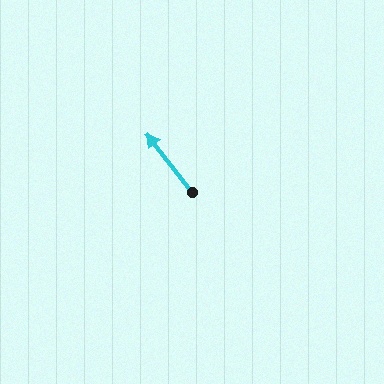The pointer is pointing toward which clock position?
Roughly 11 o'clock.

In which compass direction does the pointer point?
Northwest.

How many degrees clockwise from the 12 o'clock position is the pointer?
Approximately 322 degrees.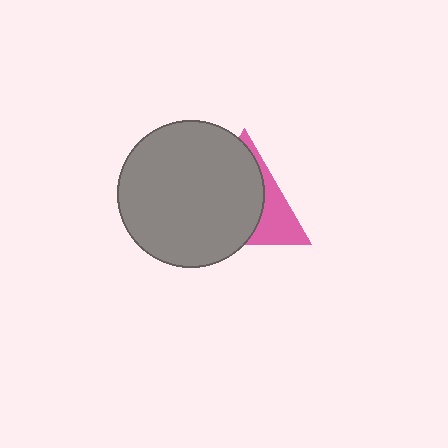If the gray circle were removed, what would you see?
You would see the complete pink triangle.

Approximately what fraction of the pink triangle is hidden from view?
Roughly 67% of the pink triangle is hidden behind the gray circle.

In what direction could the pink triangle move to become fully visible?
The pink triangle could move right. That would shift it out from behind the gray circle entirely.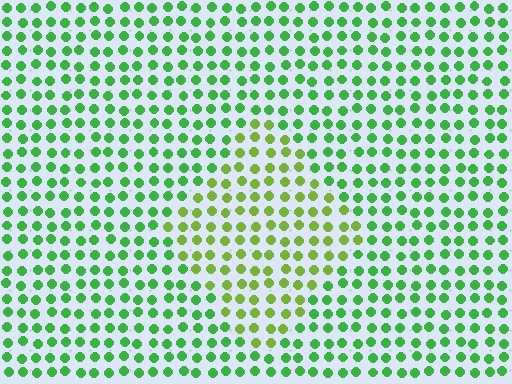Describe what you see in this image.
The image is filled with small green elements in a uniform arrangement. A diamond-shaped region is visible where the elements are tinted to a slightly different hue, forming a subtle color boundary.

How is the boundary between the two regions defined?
The boundary is defined purely by a slight shift in hue (about 33 degrees). Spacing, size, and orientation are identical on both sides.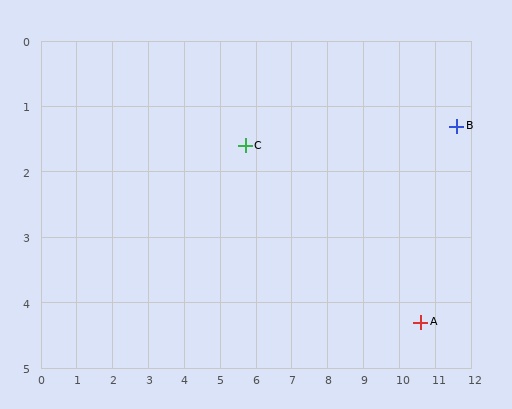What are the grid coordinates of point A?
Point A is at approximately (10.6, 4.3).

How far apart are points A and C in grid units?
Points A and C are about 5.6 grid units apart.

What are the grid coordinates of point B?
Point B is at approximately (11.6, 1.3).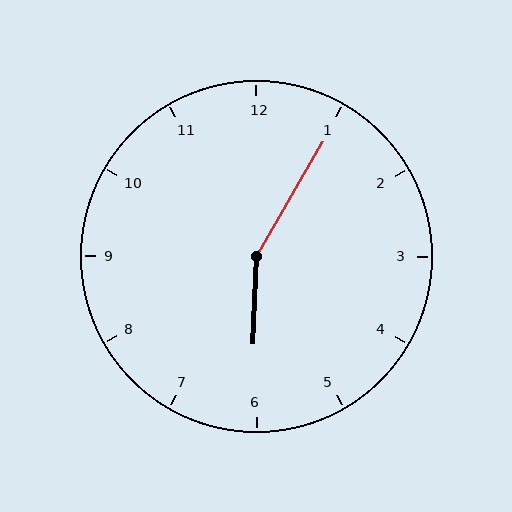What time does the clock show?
6:05.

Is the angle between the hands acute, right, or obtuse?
It is obtuse.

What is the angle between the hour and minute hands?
Approximately 152 degrees.